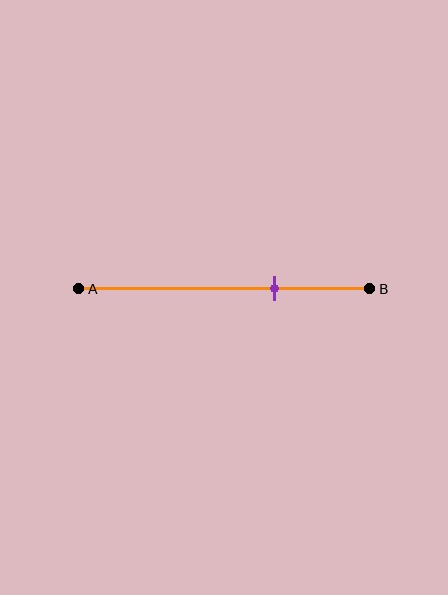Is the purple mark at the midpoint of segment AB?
No, the mark is at about 65% from A, not at the 50% midpoint.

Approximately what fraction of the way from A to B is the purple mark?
The purple mark is approximately 65% of the way from A to B.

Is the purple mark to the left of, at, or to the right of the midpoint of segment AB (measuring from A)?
The purple mark is to the right of the midpoint of segment AB.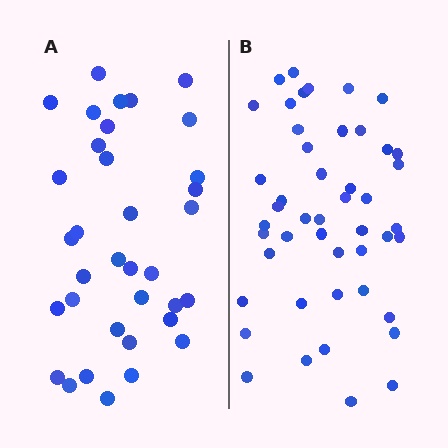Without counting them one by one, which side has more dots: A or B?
Region B (the right region) has more dots.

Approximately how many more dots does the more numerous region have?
Region B has roughly 12 or so more dots than region A.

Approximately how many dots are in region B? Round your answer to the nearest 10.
About 50 dots. (The exact count is 47, which rounds to 50.)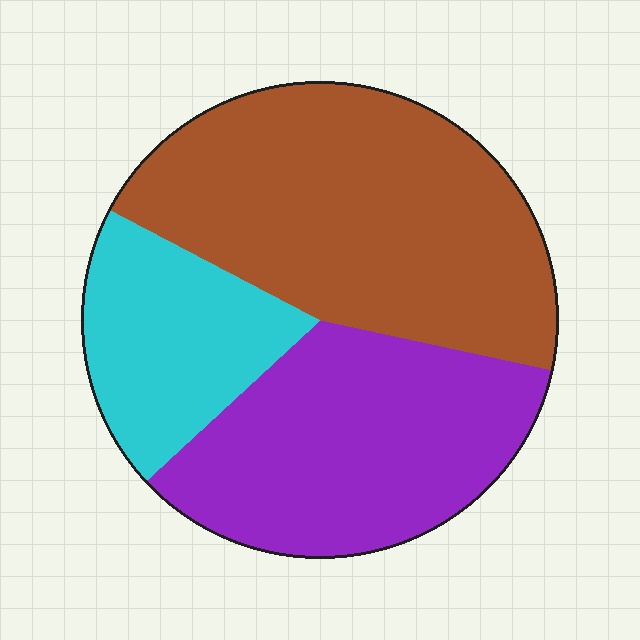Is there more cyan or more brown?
Brown.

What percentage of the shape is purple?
Purple takes up about one third (1/3) of the shape.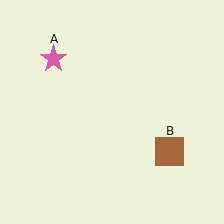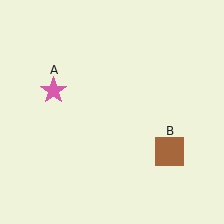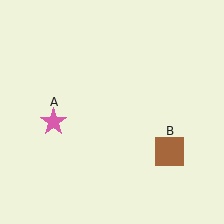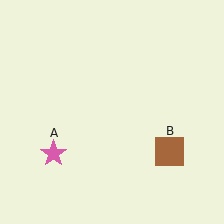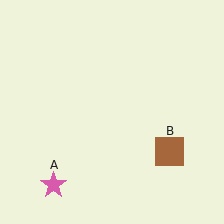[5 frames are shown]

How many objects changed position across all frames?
1 object changed position: pink star (object A).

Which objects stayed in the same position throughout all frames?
Brown square (object B) remained stationary.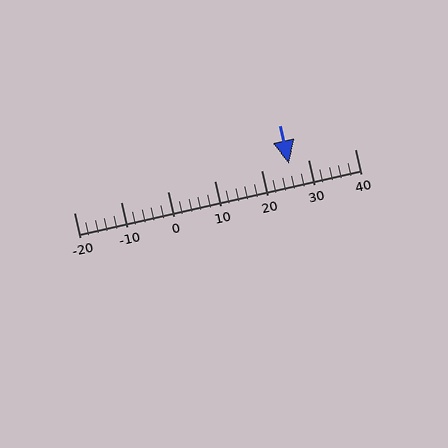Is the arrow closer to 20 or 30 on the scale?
The arrow is closer to 30.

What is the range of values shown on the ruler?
The ruler shows values from -20 to 40.